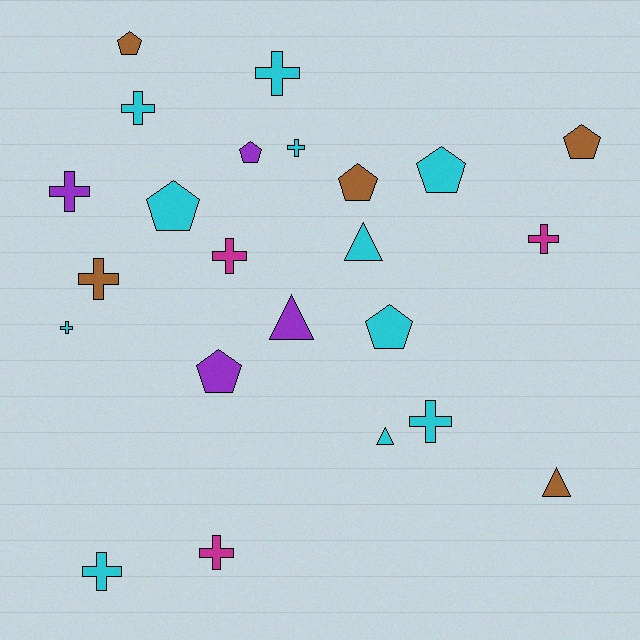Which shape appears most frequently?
Cross, with 11 objects.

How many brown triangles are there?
There is 1 brown triangle.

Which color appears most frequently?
Cyan, with 11 objects.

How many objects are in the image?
There are 23 objects.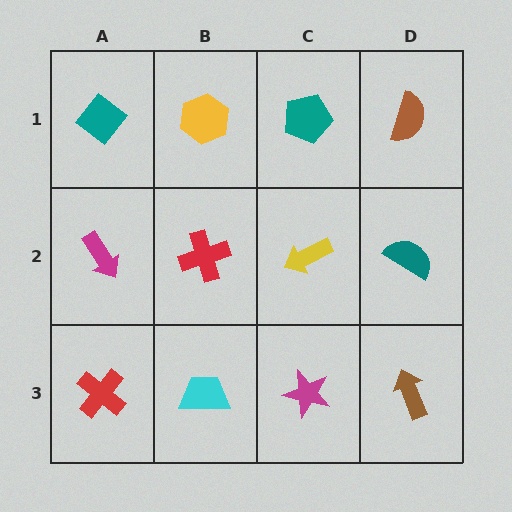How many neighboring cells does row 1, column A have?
2.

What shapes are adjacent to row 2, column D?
A brown semicircle (row 1, column D), a brown arrow (row 3, column D), a yellow arrow (row 2, column C).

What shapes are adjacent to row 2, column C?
A teal pentagon (row 1, column C), a magenta star (row 3, column C), a red cross (row 2, column B), a teal semicircle (row 2, column D).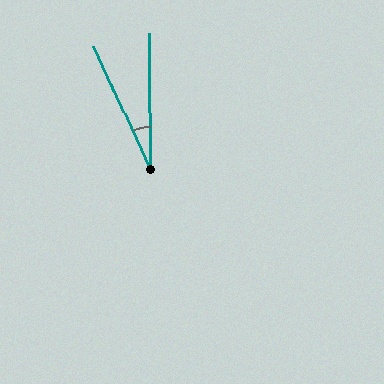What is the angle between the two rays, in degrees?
Approximately 24 degrees.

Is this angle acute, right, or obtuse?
It is acute.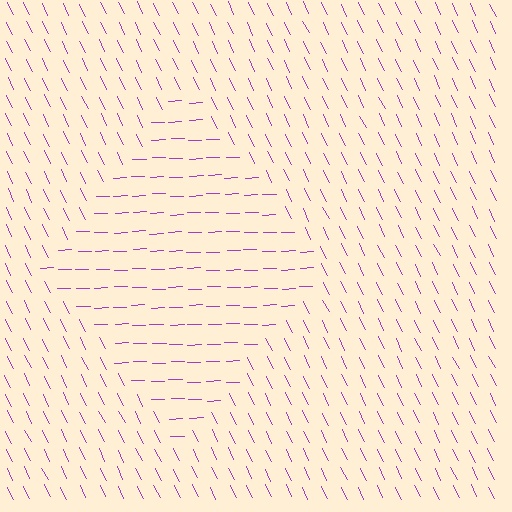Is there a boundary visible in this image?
Yes, there is a texture boundary formed by a change in line orientation.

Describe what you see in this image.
The image is filled with small purple line segments. A diamond region in the image has lines oriented differently from the surrounding lines, creating a visible texture boundary.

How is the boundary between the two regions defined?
The boundary is defined purely by a change in line orientation (approximately 66 degrees difference). All lines are the same color and thickness.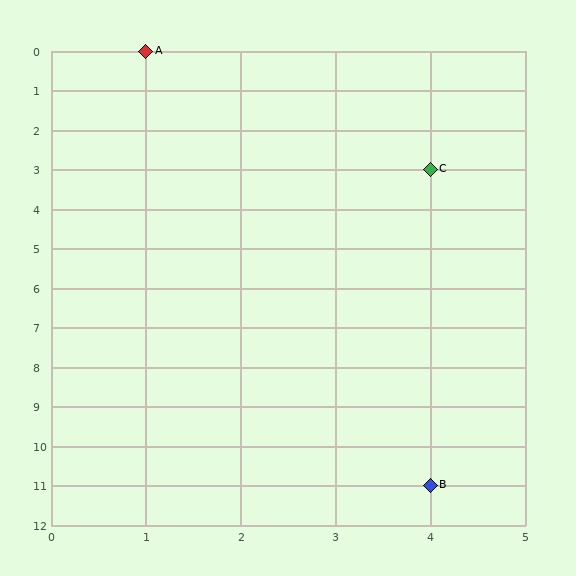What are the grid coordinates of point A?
Point A is at grid coordinates (1, 0).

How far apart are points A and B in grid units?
Points A and B are 3 columns and 11 rows apart (about 11.4 grid units diagonally).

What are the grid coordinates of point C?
Point C is at grid coordinates (4, 3).